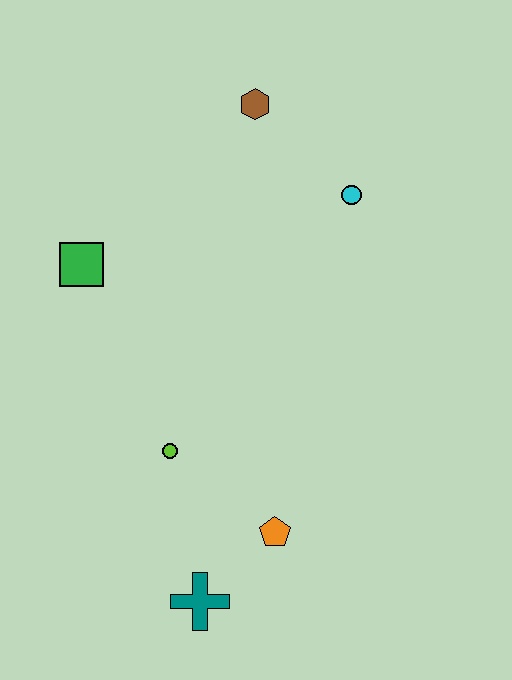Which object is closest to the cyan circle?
The brown hexagon is closest to the cyan circle.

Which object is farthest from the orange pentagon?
The brown hexagon is farthest from the orange pentagon.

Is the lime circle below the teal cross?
No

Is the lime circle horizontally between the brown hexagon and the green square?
Yes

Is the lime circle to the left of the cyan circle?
Yes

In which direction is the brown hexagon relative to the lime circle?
The brown hexagon is above the lime circle.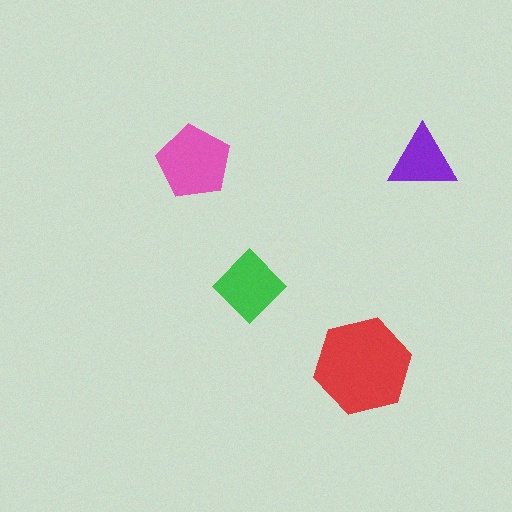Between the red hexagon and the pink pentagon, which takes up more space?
The red hexagon.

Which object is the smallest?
The purple triangle.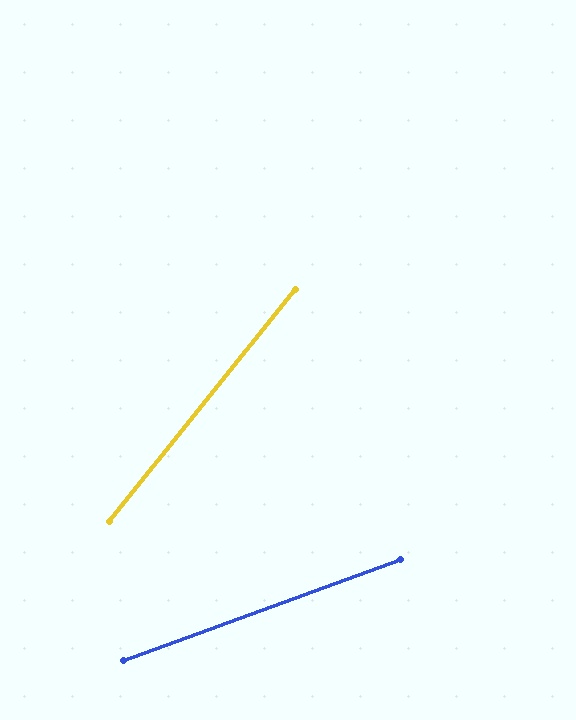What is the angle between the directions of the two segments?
Approximately 31 degrees.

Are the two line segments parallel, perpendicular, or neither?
Neither parallel nor perpendicular — they differ by about 31°.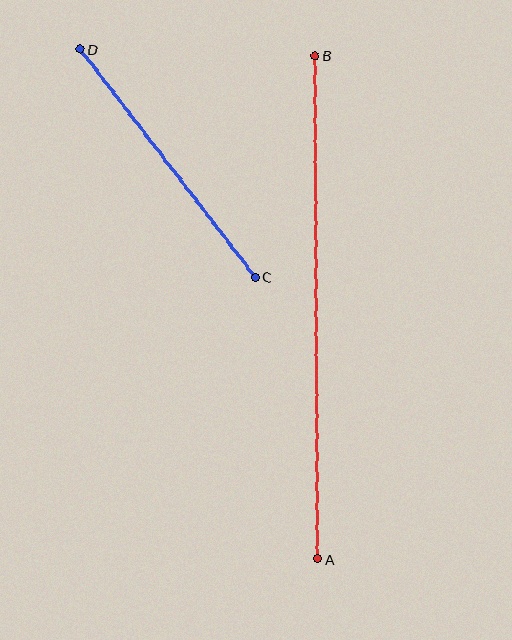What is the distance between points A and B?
The distance is approximately 503 pixels.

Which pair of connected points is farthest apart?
Points A and B are farthest apart.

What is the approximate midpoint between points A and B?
The midpoint is at approximately (317, 307) pixels.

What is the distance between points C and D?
The distance is approximately 287 pixels.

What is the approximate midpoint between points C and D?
The midpoint is at approximately (168, 163) pixels.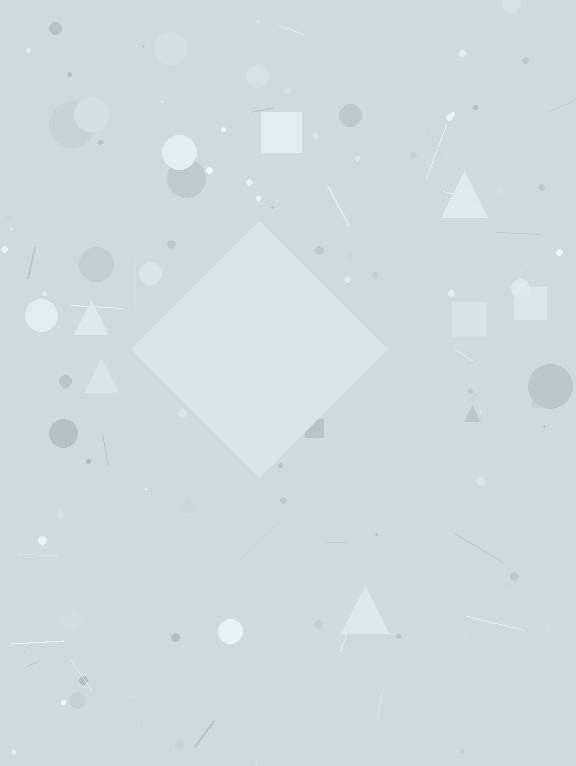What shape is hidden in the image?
A diamond is hidden in the image.